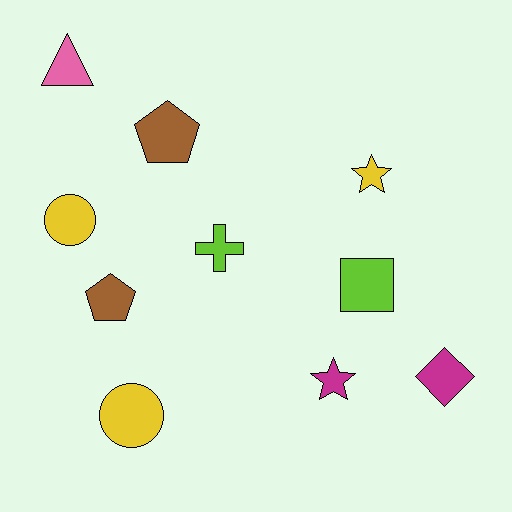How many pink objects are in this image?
There is 1 pink object.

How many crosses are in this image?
There is 1 cross.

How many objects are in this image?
There are 10 objects.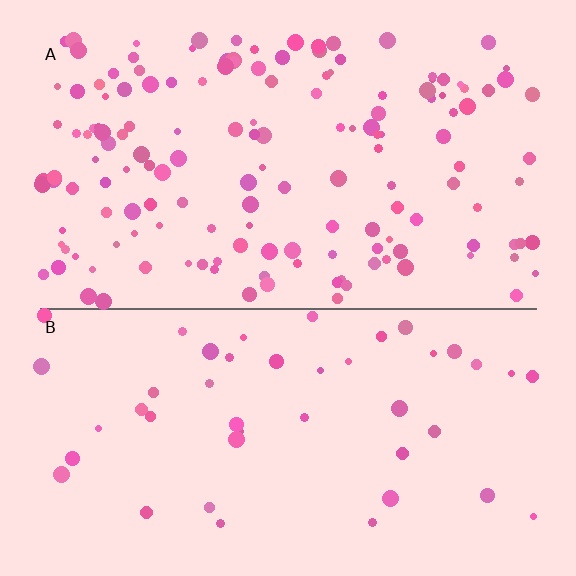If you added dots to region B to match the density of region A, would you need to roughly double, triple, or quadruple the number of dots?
Approximately triple.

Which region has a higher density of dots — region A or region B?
A (the top).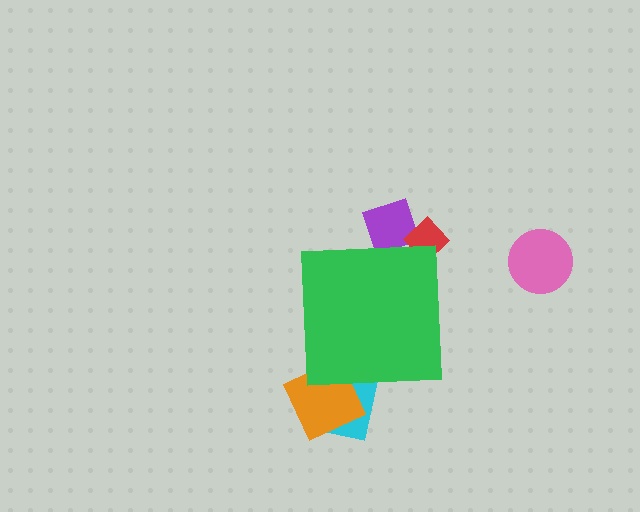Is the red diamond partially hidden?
Yes, the red diamond is partially hidden behind the green square.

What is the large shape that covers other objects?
A green square.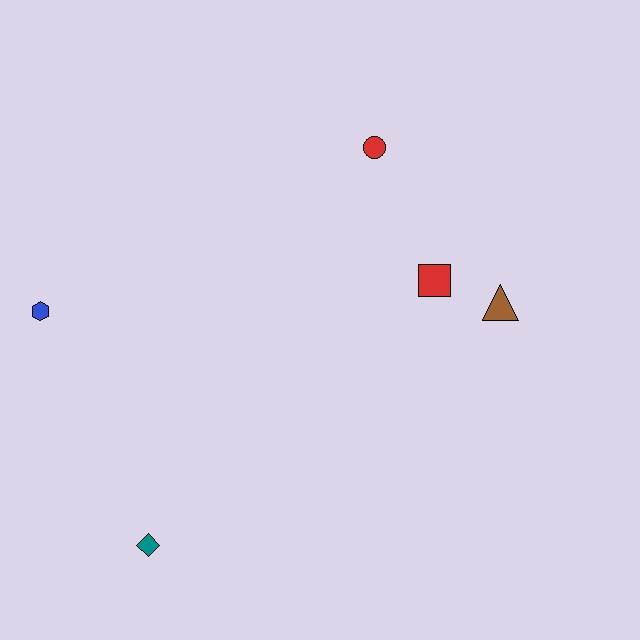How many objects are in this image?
There are 5 objects.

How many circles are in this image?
There is 1 circle.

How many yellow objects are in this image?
There are no yellow objects.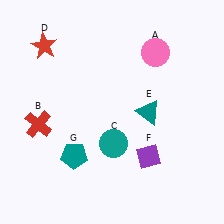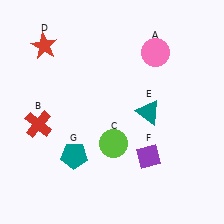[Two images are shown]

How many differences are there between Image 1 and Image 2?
There is 1 difference between the two images.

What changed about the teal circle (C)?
In Image 1, C is teal. In Image 2, it changed to lime.